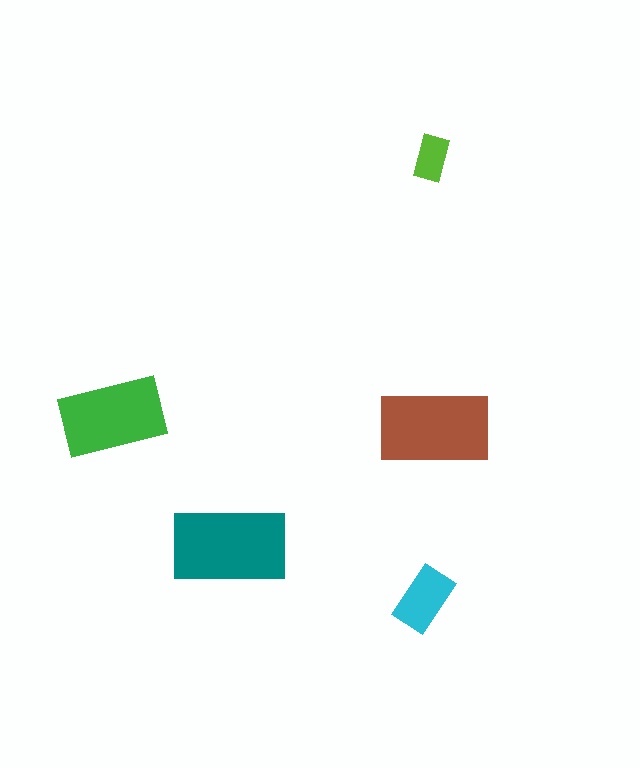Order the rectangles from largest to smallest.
the teal one, the brown one, the green one, the cyan one, the lime one.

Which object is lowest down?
The cyan rectangle is bottommost.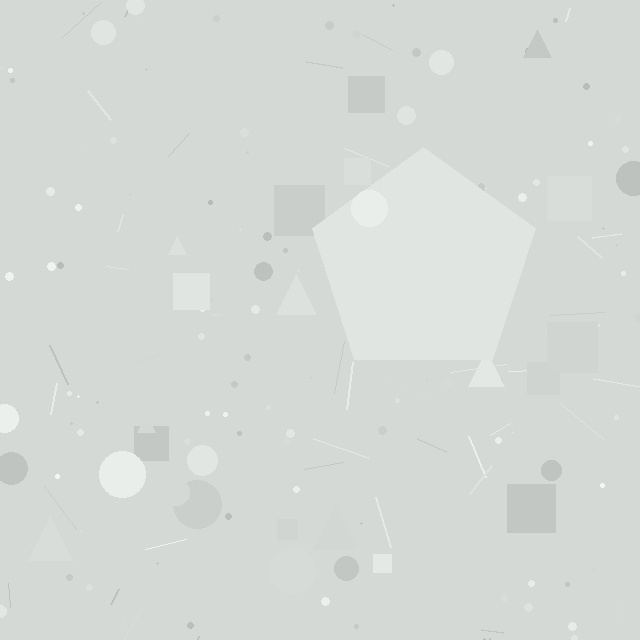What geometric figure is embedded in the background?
A pentagon is embedded in the background.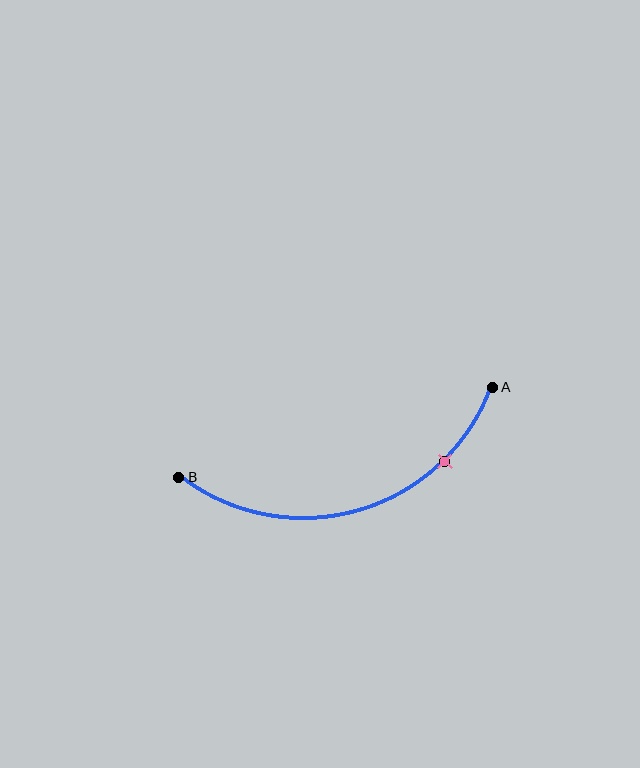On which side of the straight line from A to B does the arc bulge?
The arc bulges below the straight line connecting A and B.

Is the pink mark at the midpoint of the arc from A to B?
No. The pink mark lies on the arc but is closer to endpoint A. The arc midpoint would be at the point on the curve equidistant along the arc from both A and B.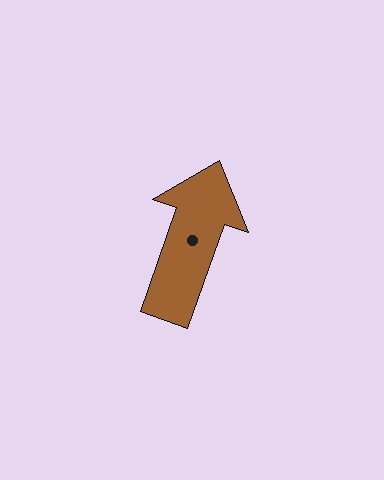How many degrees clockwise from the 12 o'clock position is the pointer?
Approximately 19 degrees.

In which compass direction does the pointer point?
North.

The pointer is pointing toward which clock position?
Roughly 1 o'clock.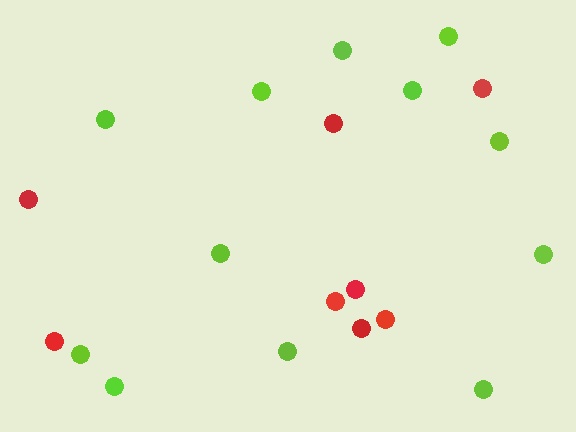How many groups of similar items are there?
There are 2 groups: one group of lime circles (12) and one group of red circles (8).